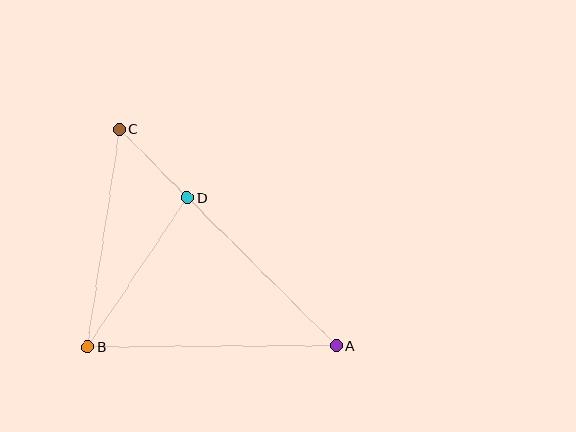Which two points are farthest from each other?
Points A and C are farthest from each other.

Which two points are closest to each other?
Points C and D are closest to each other.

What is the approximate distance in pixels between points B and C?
The distance between B and C is approximately 220 pixels.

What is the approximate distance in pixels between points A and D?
The distance between A and D is approximately 210 pixels.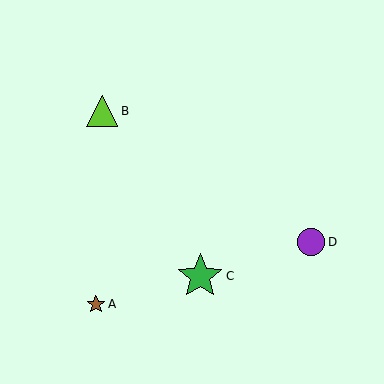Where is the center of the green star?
The center of the green star is at (200, 276).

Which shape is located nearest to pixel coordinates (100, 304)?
The brown star (labeled A) at (96, 304) is nearest to that location.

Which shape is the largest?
The green star (labeled C) is the largest.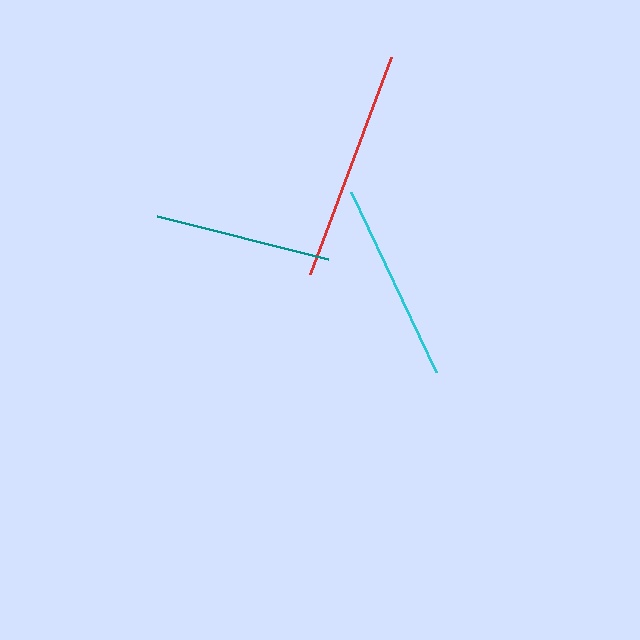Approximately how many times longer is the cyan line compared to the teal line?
The cyan line is approximately 1.1 times the length of the teal line.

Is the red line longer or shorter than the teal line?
The red line is longer than the teal line.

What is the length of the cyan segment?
The cyan segment is approximately 199 pixels long.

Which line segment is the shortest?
The teal line is the shortest at approximately 176 pixels.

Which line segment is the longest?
The red line is the longest at approximately 231 pixels.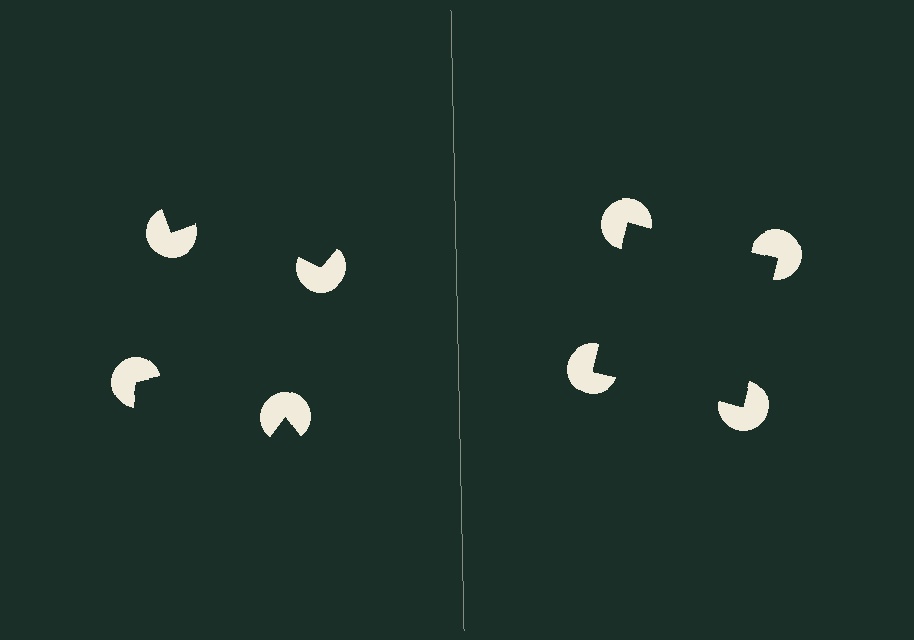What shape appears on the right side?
An illusory square.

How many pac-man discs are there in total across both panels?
8 — 4 on each side.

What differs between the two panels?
The pac-man discs are positioned identically on both sides; only the wedge orientations differ. On the right they align to a square; on the left they are misaligned.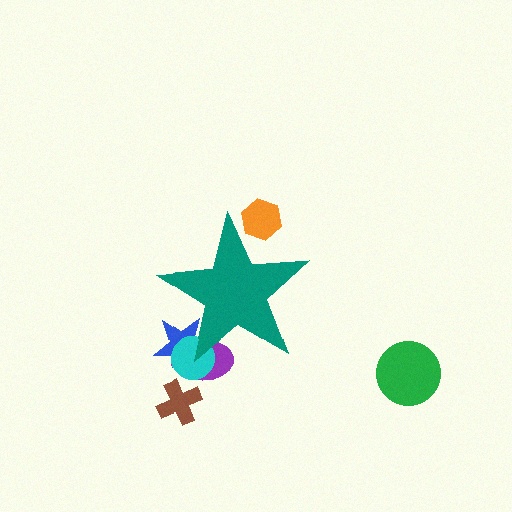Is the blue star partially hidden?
Yes, the blue star is partially hidden behind the teal star.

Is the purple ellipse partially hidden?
Yes, the purple ellipse is partially hidden behind the teal star.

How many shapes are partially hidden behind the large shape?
4 shapes are partially hidden.